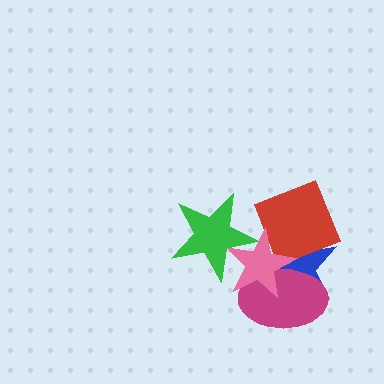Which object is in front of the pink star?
The green star is in front of the pink star.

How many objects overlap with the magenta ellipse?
3 objects overlap with the magenta ellipse.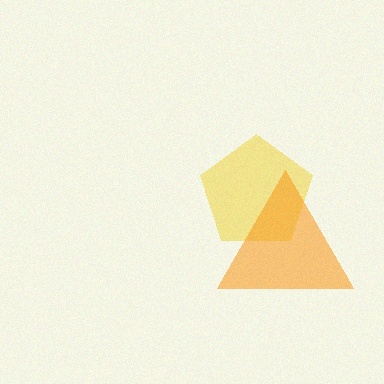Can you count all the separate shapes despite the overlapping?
Yes, there are 2 separate shapes.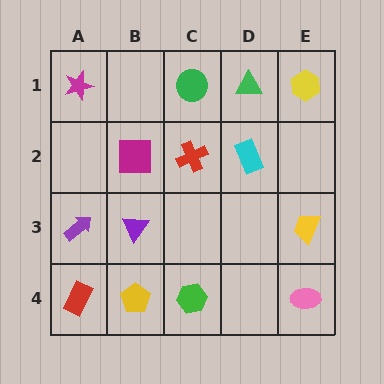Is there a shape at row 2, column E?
No, that cell is empty.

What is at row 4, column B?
A yellow pentagon.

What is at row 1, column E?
A yellow hexagon.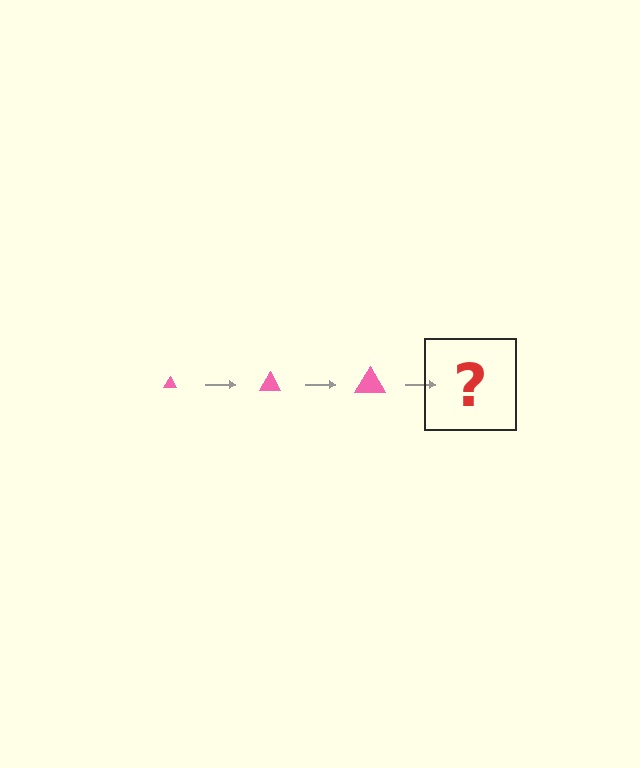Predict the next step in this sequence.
The next step is a pink triangle, larger than the previous one.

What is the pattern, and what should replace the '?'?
The pattern is that the triangle gets progressively larger each step. The '?' should be a pink triangle, larger than the previous one.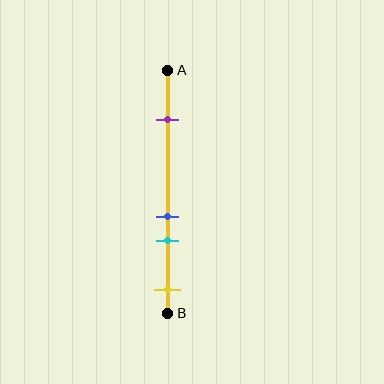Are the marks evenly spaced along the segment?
No, the marks are not evenly spaced.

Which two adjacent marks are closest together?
The blue and cyan marks are the closest adjacent pair.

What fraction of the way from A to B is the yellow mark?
The yellow mark is approximately 90% (0.9) of the way from A to B.